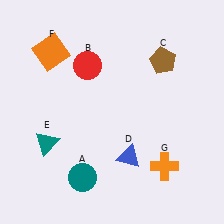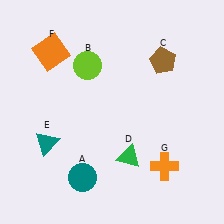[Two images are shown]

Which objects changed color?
B changed from red to lime. D changed from blue to green.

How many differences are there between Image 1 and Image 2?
There are 2 differences between the two images.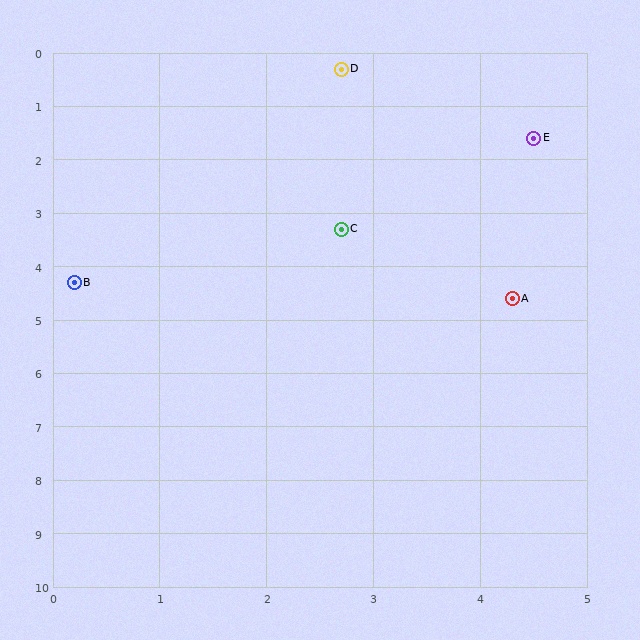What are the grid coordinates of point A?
Point A is at approximately (4.3, 4.6).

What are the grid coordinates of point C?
Point C is at approximately (2.7, 3.3).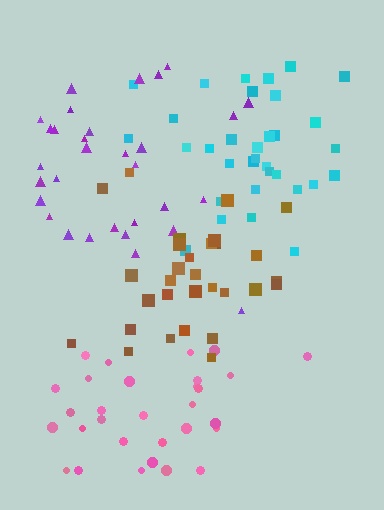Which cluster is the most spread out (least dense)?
Purple.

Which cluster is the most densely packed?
Brown.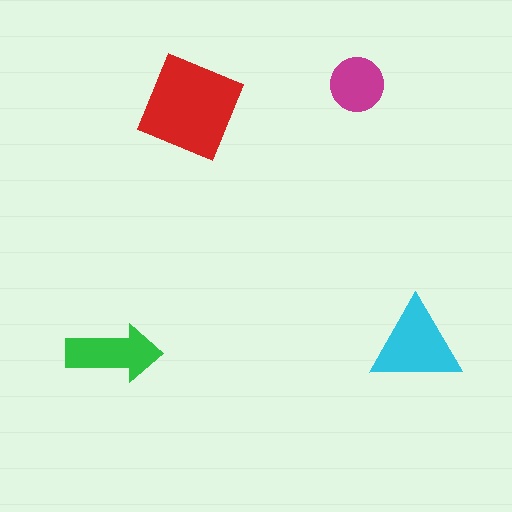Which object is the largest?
The red diamond.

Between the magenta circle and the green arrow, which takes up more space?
The green arrow.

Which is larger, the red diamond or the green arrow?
The red diamond.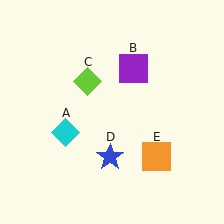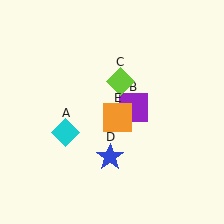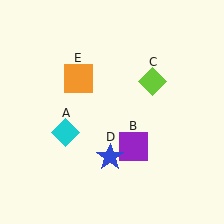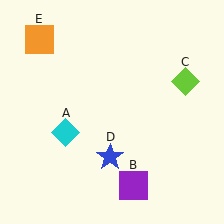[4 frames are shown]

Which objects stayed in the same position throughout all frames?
Cyan diamond (object A) and blue star (object D) remained stationary.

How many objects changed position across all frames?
3 objects changed position: purple square (object B), lime diamond (object C), orange square (object E).